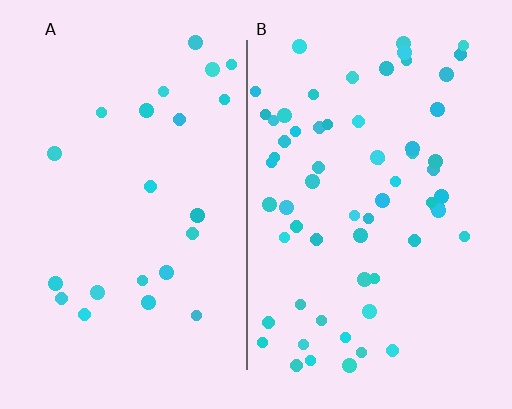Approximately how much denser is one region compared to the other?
Approximately 2.7× — region B over region A.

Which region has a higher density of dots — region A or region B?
B (the right).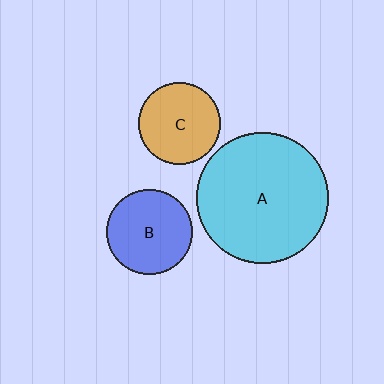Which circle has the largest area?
Circle A (cyan).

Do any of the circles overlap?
No, none of the circles overlap.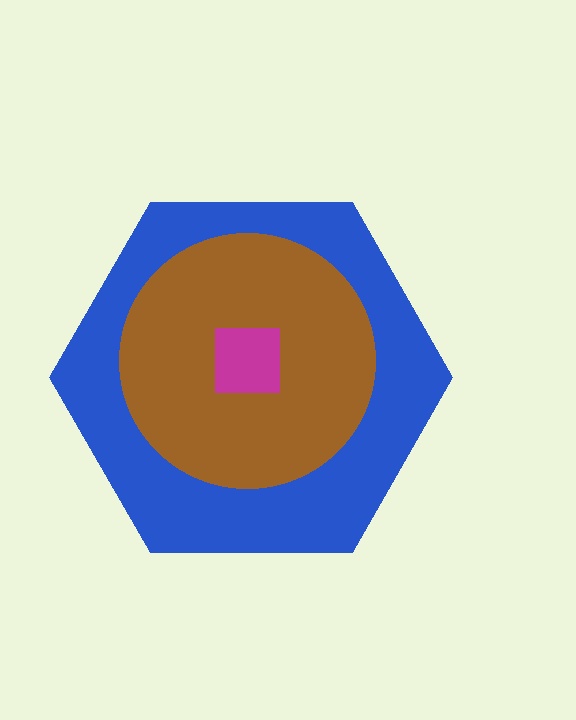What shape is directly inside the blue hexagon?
The brown circle.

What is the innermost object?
The magenta square.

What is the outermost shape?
The blue hexagon.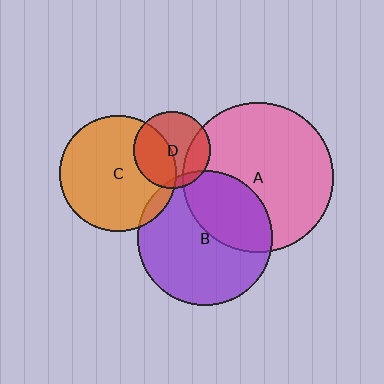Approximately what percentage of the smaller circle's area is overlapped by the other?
Approximately 40%.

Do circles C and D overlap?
Yes.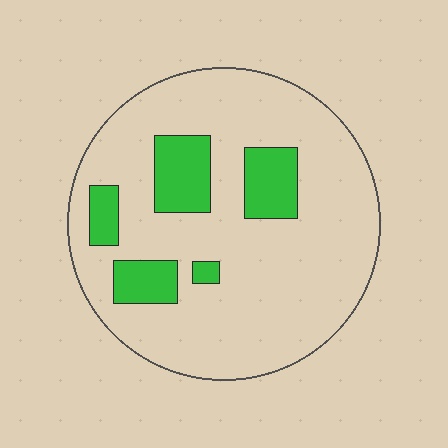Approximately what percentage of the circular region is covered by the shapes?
Approximately 20%.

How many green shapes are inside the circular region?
5.